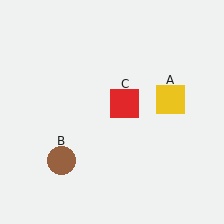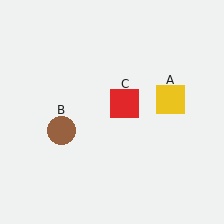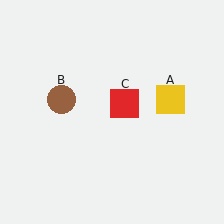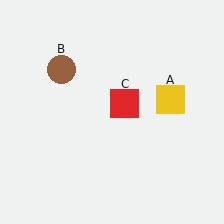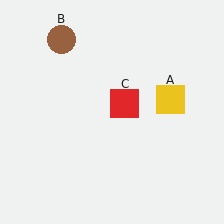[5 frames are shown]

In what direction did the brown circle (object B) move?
The brown circle (object B) moved up.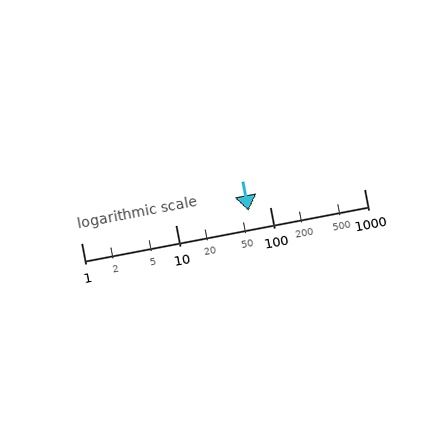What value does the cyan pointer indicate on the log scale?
The pointer indicates approximately 59.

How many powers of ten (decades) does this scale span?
The scale spans 3 decades, from 1 to 1000.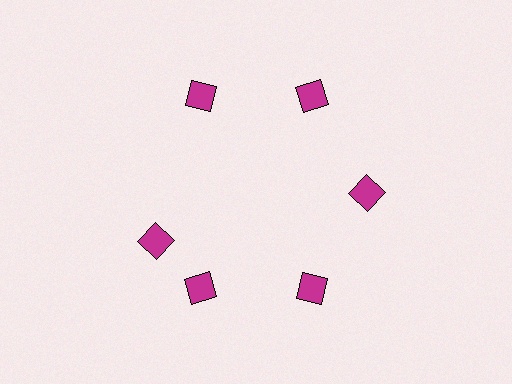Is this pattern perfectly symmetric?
No. The 6 magenta diamonds are arranged in a ring, but one element near the 9 o'clock position is rotated out of alignment along the ring, breaking the 6-fold rotational symmetry.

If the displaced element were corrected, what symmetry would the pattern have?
It would have 6-fold rotational symmetry — the pattern would map onto itself every 60 degrees.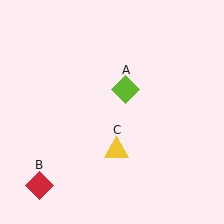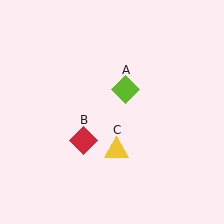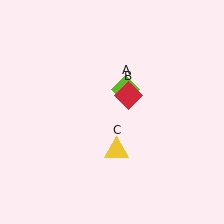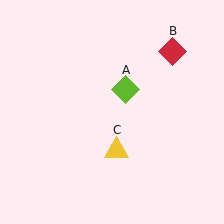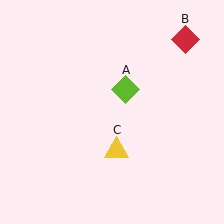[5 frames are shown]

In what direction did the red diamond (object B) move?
The red diamond (object B) moved up and to the right.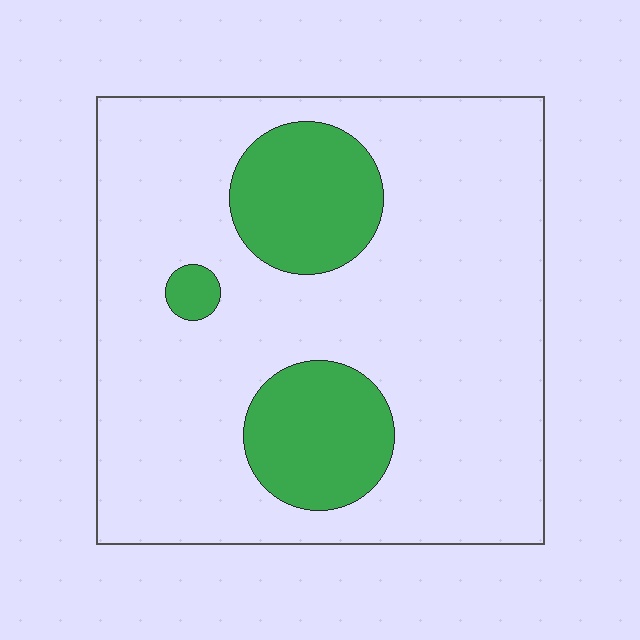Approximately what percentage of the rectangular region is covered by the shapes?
Approximately 20%.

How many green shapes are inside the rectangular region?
3.